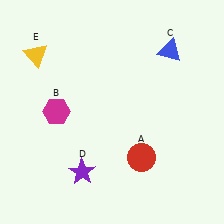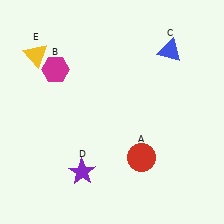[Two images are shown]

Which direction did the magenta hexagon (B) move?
The magenta hexagon (B) moved up.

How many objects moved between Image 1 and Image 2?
1 object moved between the two images.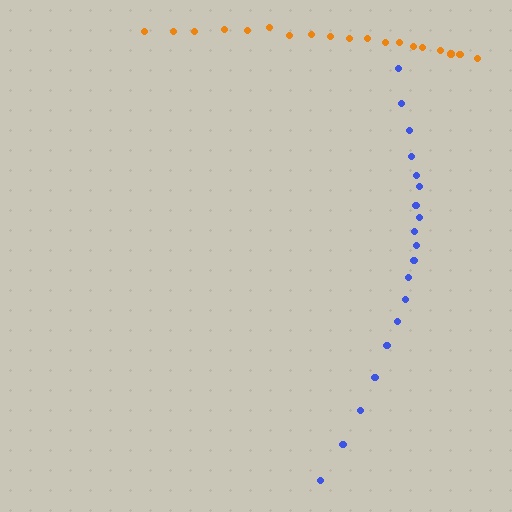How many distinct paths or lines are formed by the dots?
There are 2 distinct paths.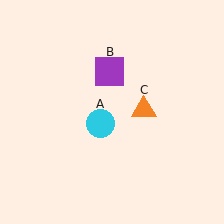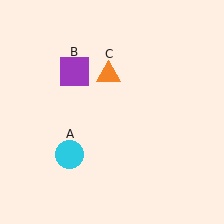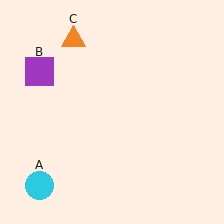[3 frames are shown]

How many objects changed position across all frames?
3 objects changed position: cyan circle (object A), purple square (object B), orange triangle (object C).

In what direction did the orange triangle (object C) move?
The orange triangle (object C) moved up and to the left.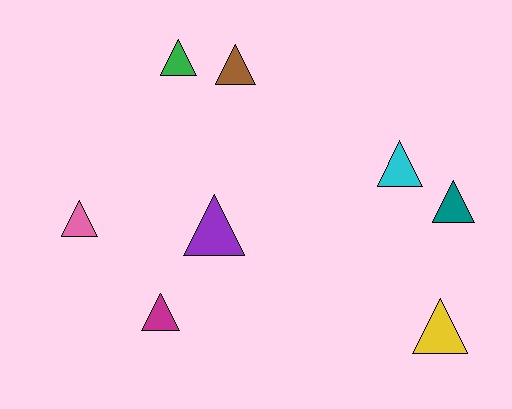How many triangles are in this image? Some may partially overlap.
There are 8 triangles.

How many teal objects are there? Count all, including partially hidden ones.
There is 1 teal object.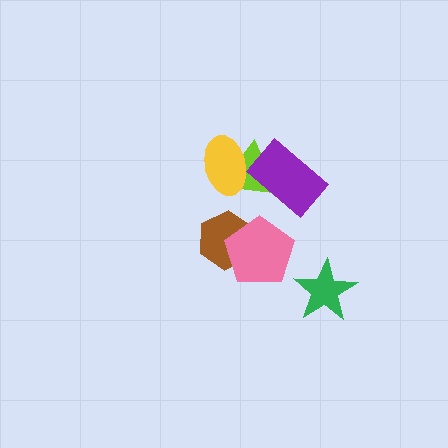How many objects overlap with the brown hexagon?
1 object overlaps with the brown hexagon.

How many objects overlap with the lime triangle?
2 objects overlap with the lime triangle.